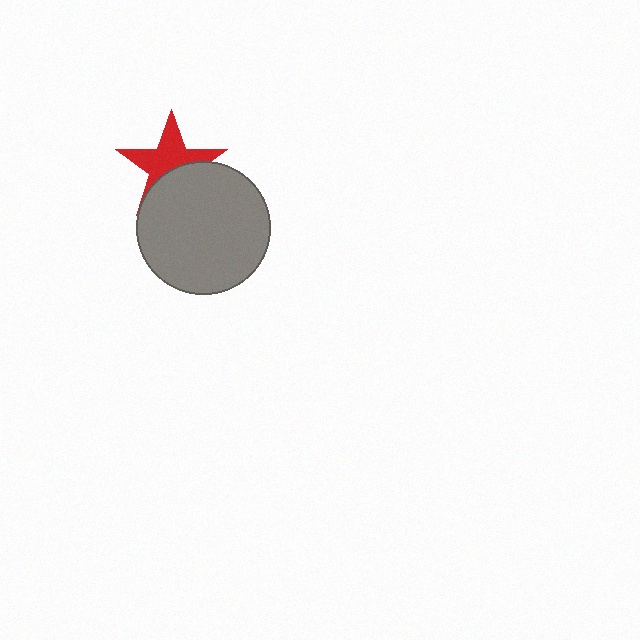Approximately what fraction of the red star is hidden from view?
Roughly 42% of the red star is hidden behind the gray circle.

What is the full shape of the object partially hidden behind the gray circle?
The partially hidden object is a red star.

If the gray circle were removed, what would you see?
You would see the complete red star.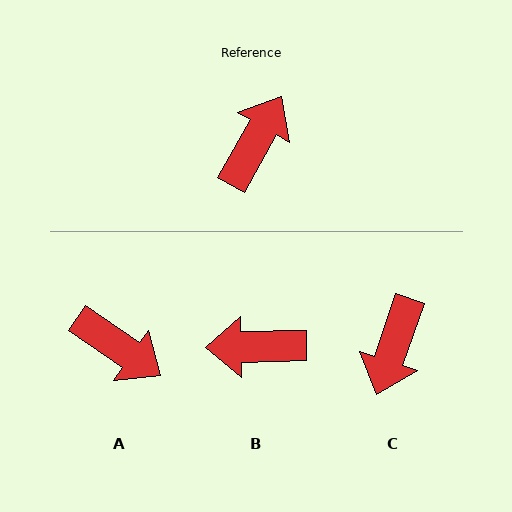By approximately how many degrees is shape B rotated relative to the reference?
Approximately 121 degrees counter-clockwise.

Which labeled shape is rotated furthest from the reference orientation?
C, about 169 degrees away.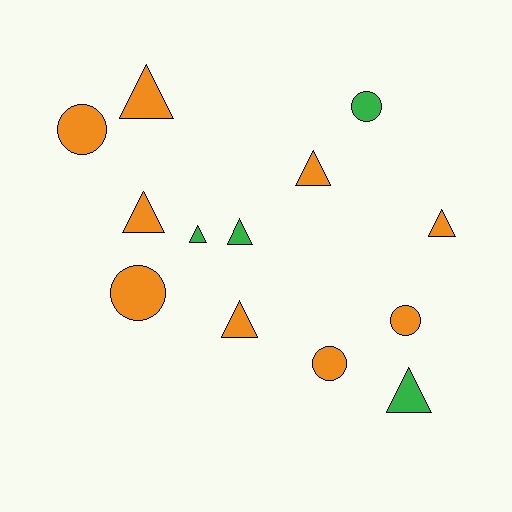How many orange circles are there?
There are 4 orange circles.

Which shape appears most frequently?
Triangle, with 8 objects.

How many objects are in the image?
There are 13 objects.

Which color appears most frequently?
Orange, with 9 objects.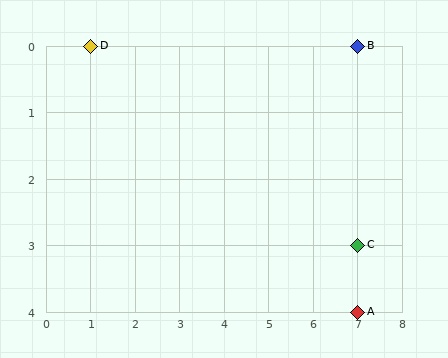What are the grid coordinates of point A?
Point A is at grid coordinates (7, 4).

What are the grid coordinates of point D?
Point D is at grid coordinates (1, 0).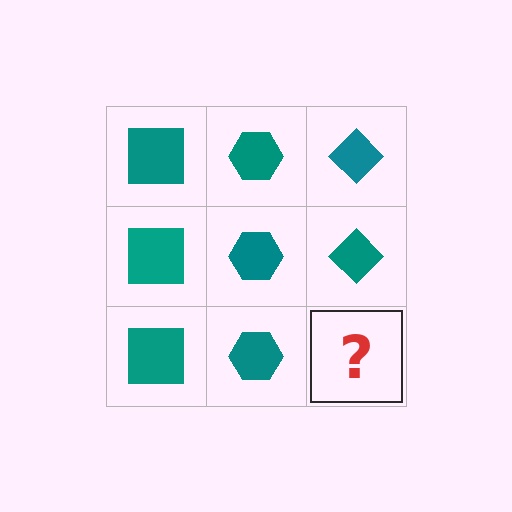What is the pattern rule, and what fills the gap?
The rule is that each column has a consistent shape. The gap should be filled with a teal diamond.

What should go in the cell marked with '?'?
The missing cell should contain a teal diamond.